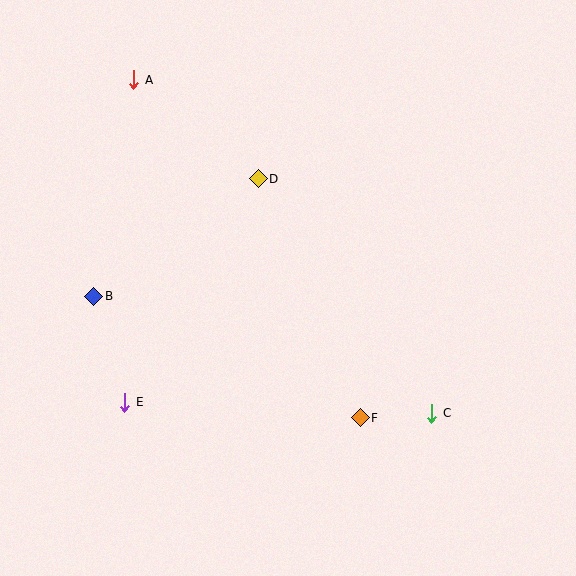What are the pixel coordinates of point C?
Point C is at (432, 413).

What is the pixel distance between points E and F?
The distance between E and F is 236 pixels.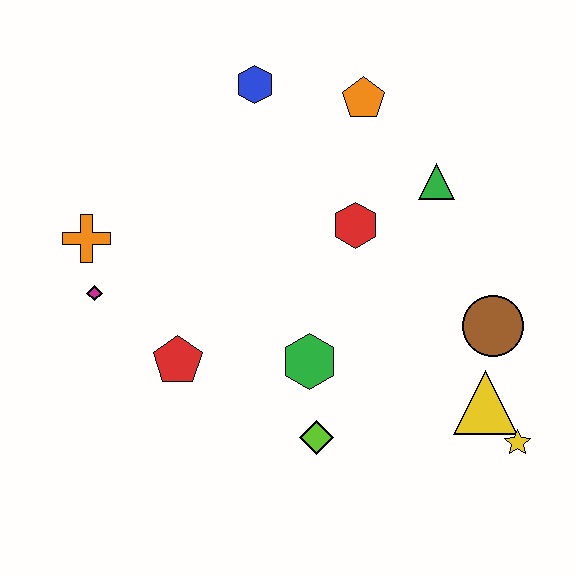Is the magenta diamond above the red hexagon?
No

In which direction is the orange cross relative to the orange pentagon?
The orange cross is to the left of the orange pentagon.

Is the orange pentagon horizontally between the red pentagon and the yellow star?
Yes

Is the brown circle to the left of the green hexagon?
No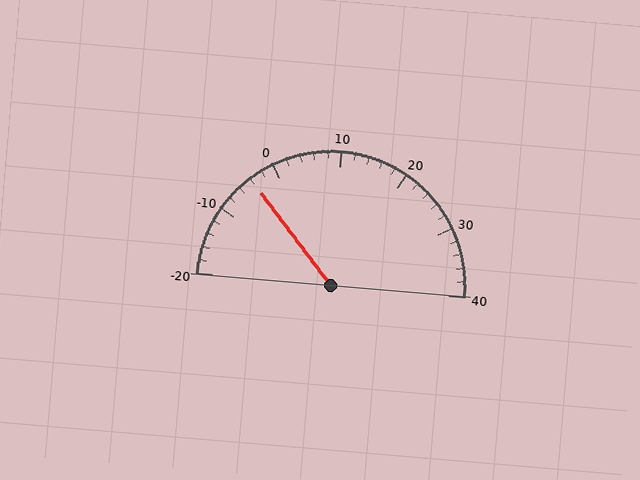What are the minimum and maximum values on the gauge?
The gauge ranges from -20 to 40.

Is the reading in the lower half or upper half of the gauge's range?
The reading is in the lower half of the range (-20 to 40).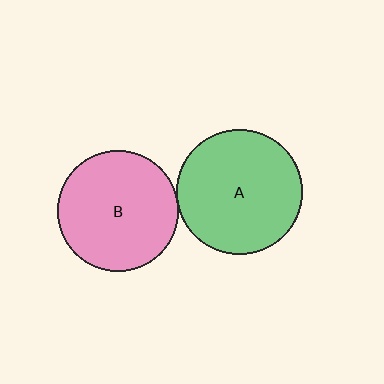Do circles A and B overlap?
Yes.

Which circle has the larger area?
Circle A (green).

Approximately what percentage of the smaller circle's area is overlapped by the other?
Approximately 5%.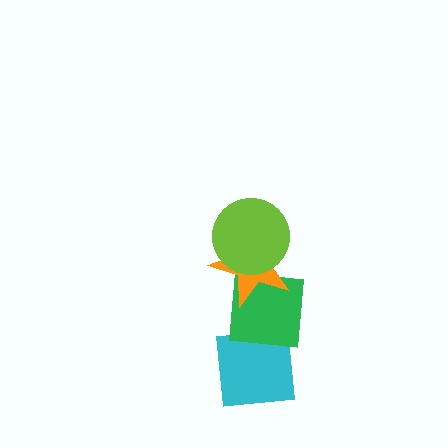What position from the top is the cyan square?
The cyan square is 4th from the top.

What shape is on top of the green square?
The orange star is on top of the green square.